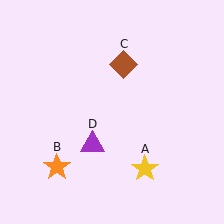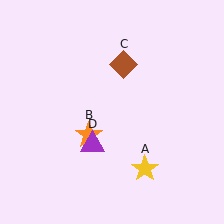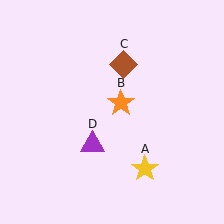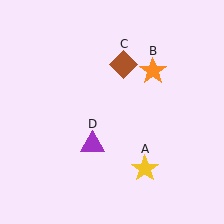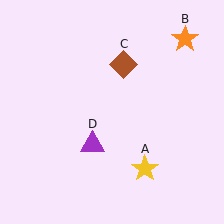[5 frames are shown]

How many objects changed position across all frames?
1 object changed position: orange star (object B).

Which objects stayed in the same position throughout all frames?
Yellow star (object A) and brown diamond (object C) and purple triangle (object D) remained stationary.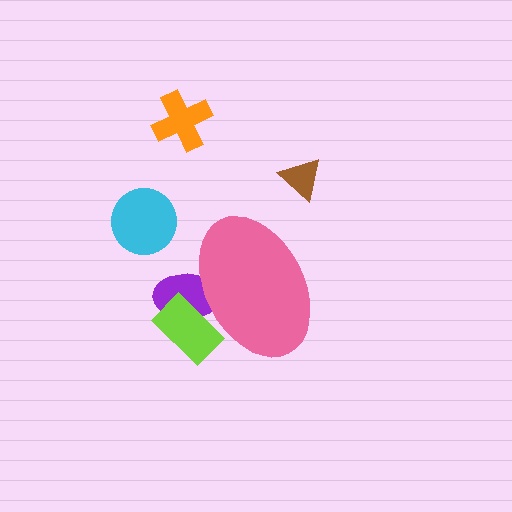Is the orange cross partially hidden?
No, the orange cross is fully visible.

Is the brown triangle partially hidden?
No, the brown triangle is fully visible.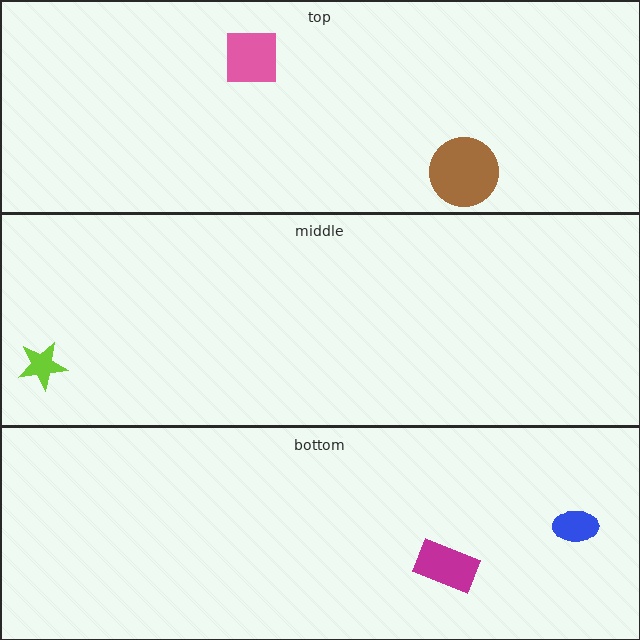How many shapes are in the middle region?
1.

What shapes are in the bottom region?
The magenta rectangle, the blue ellipse.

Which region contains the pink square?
The top region.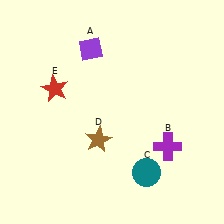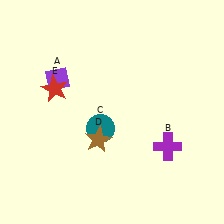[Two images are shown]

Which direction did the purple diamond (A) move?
The purple diamond (A) moved left.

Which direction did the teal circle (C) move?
The teal circle (C) moved left.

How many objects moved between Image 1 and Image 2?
2 objects moved between the two images.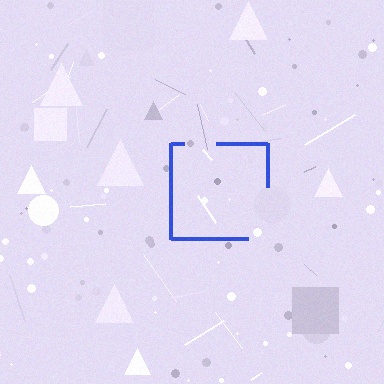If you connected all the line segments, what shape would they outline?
They would outline a square.